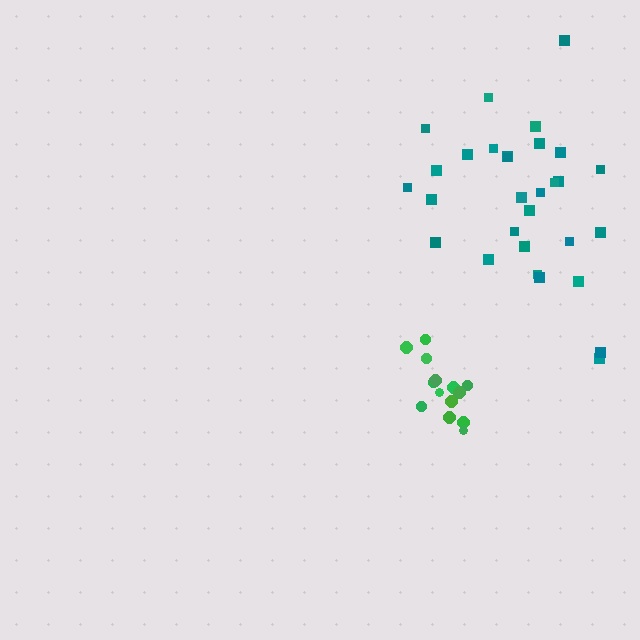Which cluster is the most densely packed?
Green.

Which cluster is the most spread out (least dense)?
Teal.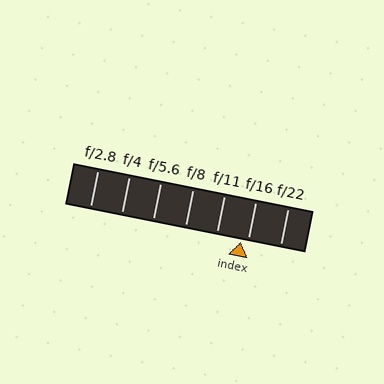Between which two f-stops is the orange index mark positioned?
The index mark is between f/11 and f/16.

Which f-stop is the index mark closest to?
The index mark is closest to f/16.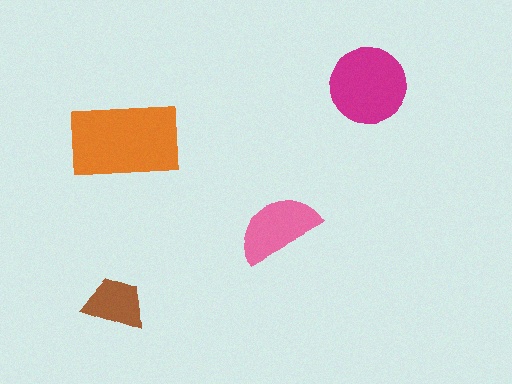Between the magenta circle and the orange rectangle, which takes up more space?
The orange rectangle.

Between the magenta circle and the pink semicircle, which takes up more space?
The magenta circle.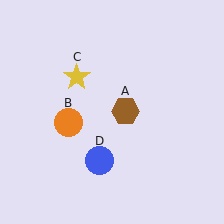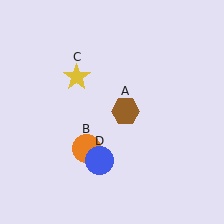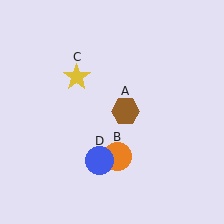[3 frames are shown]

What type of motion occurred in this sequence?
The orange circle (object B) rotated counterclockwise around the center of the scene.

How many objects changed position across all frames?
1 object changed position: orange circle (object B).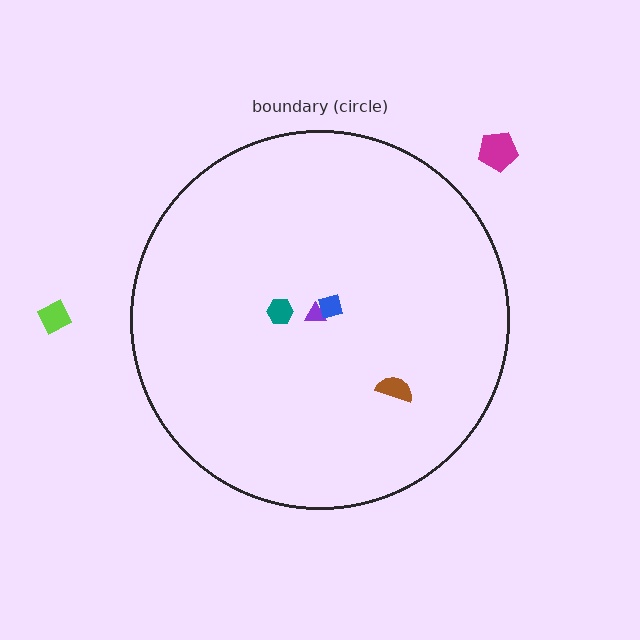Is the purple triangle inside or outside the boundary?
Inside.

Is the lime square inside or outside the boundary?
Outside.